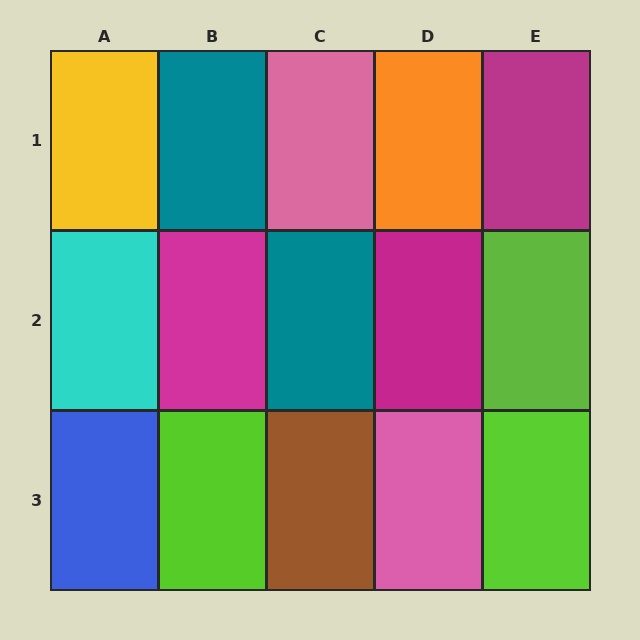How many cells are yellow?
1 cell is yellow.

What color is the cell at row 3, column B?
Lime.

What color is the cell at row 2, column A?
Cyan.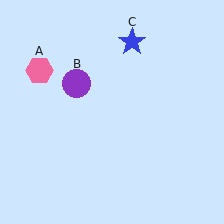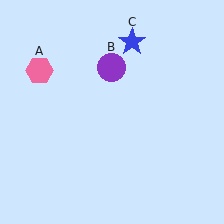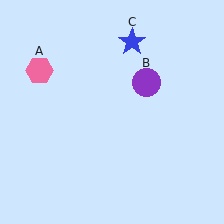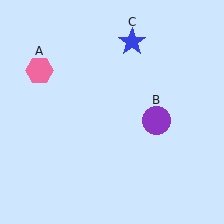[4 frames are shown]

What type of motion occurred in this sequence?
The purple circle (object B) rotated clockwise around the center of the scene.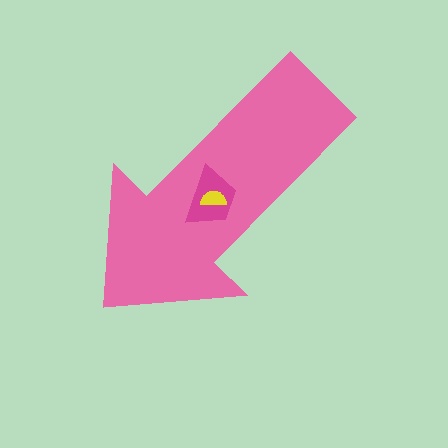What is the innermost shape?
The yellow semicircle.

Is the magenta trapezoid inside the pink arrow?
Yes.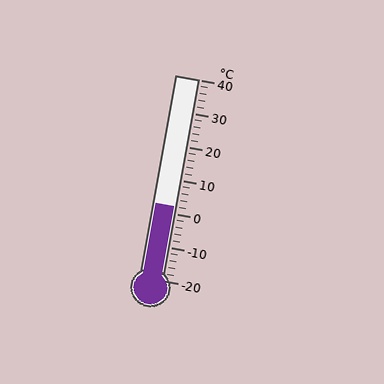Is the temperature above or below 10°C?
The temperature is below 10°C.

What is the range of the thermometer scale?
The thermometer scale ranges from -20°C to 40°C.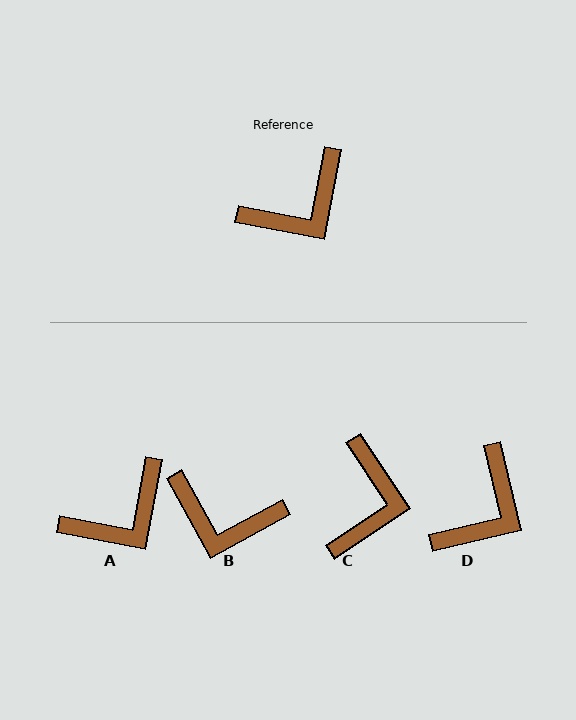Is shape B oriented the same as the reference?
No, it is off by about 51 degrees.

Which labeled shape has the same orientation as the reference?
A.